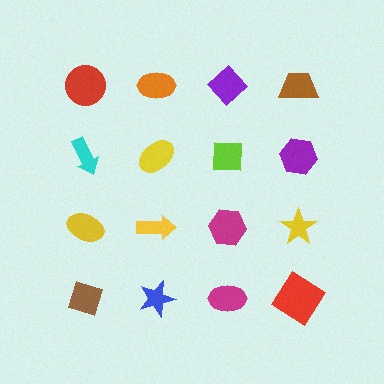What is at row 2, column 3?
A lime square.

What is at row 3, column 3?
A magenta hexagon.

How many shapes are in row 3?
4 shapes.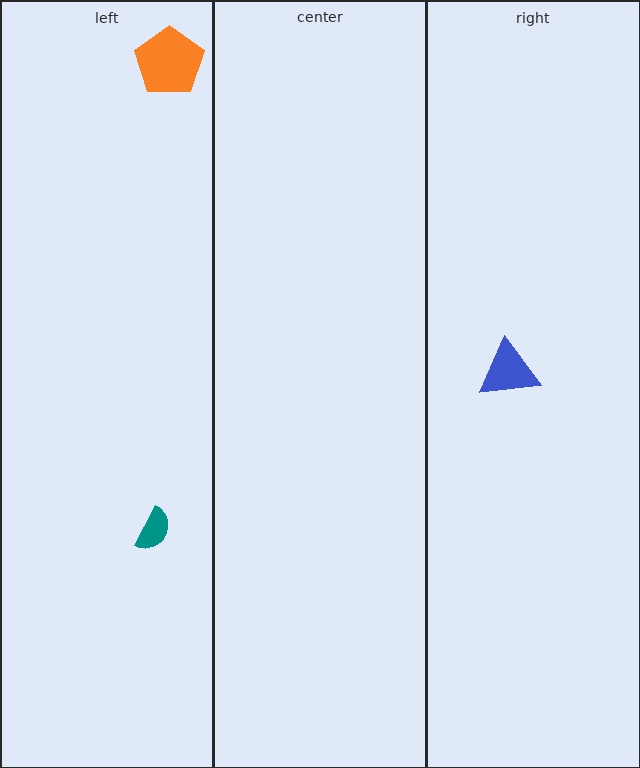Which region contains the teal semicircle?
The left region.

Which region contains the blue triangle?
The right region.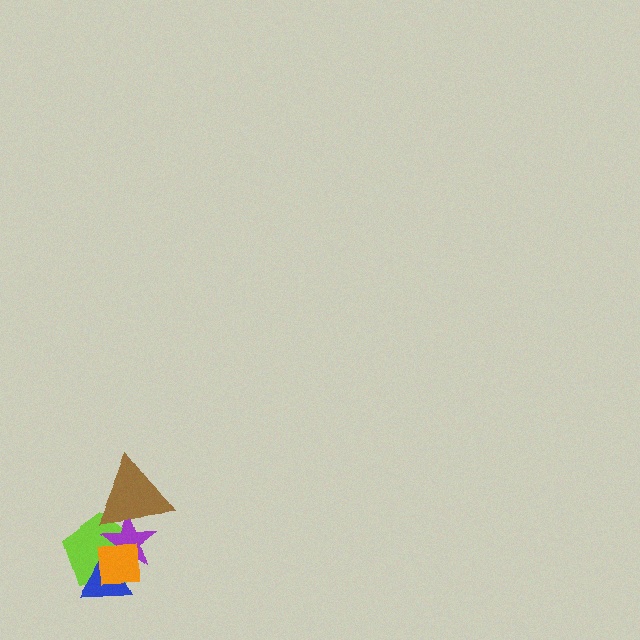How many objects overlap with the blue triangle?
3 objects overlap with the blue triangle.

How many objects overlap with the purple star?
4 objects overlap with the purple star.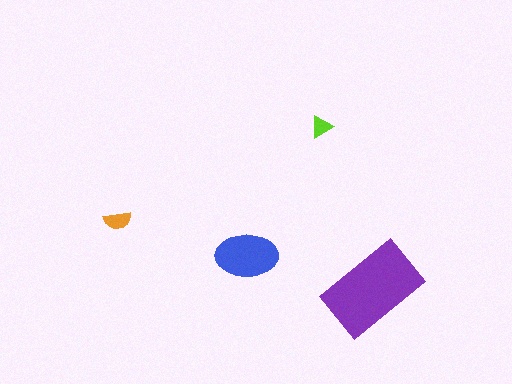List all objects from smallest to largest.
The lime triangle, the orange semicircle, the blue ellipse, the purple rectangle.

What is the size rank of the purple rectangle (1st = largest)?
1st.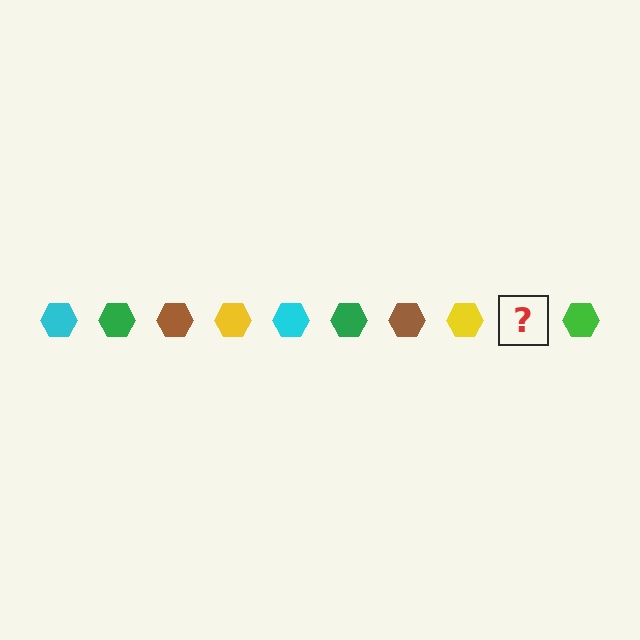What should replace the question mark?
The question mark should be replaced with a cyan hexagon.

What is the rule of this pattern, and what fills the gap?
The rule is that the pattern cycles through cyan, green, brown, yellow hexagons. The gap should be filled with a cyan hexagon.